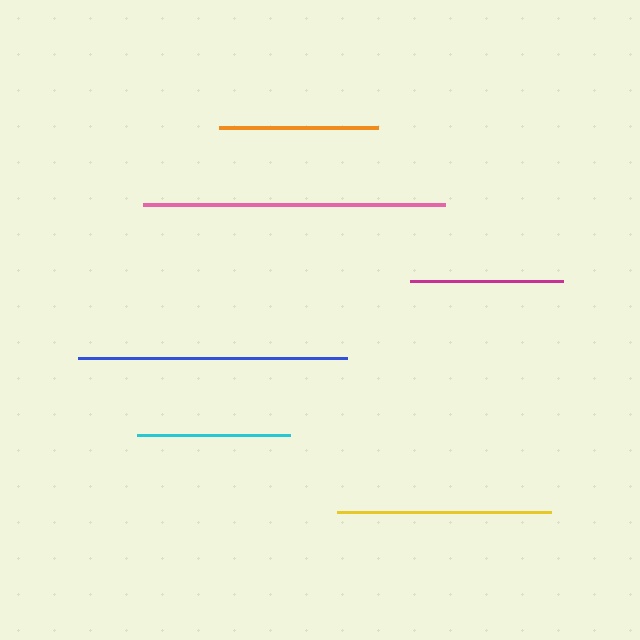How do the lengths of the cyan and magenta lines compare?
The cyan and magenta lines are approximately the same length.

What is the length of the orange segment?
The orange segment is approximately 159 pixels long.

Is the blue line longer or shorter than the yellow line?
The blue line is longer than the yellow line.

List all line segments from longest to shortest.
From longest to shortest: pink, blue, yellow, orange, cyan, magenta.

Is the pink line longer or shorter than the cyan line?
The pink line is longer than the cyan line.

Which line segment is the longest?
The pink line is the longest at approximately 301 pixels.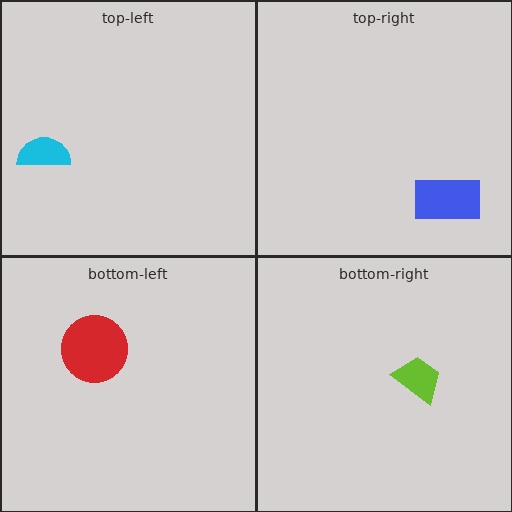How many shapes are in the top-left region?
1.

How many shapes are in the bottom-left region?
1.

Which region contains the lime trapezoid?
The bottom-right region.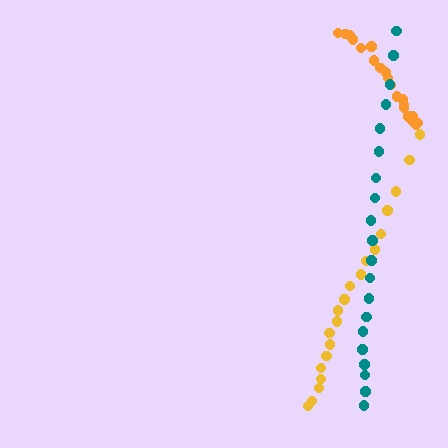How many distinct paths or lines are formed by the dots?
There are 3 distinct paths.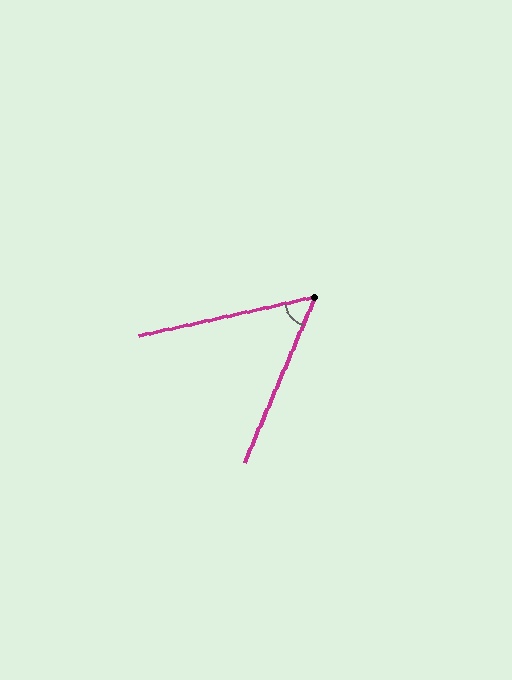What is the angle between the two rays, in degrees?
Approximately 54 degrees.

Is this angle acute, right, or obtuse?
It is acute.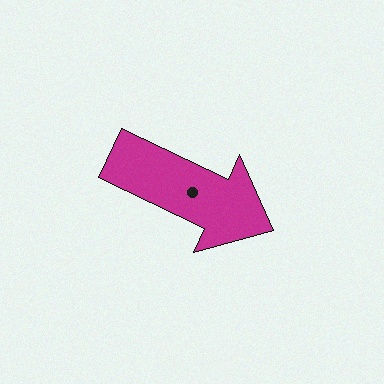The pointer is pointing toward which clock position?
Roughly 4 o'clock.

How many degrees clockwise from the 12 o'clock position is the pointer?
Approximately 115 degrees.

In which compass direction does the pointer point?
Southeast.